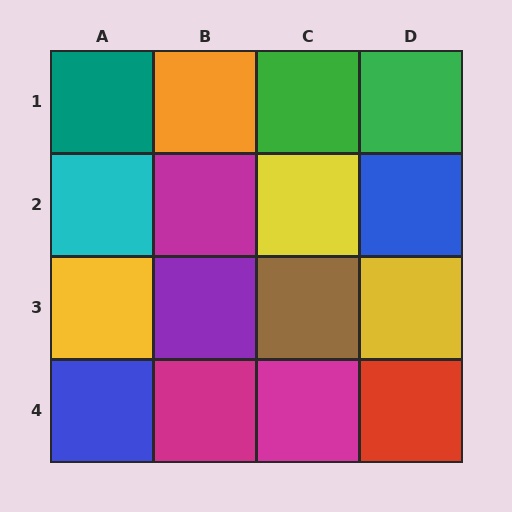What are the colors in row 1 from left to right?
Teal, orange, green, green.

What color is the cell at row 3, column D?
Yellow.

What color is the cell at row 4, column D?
Red.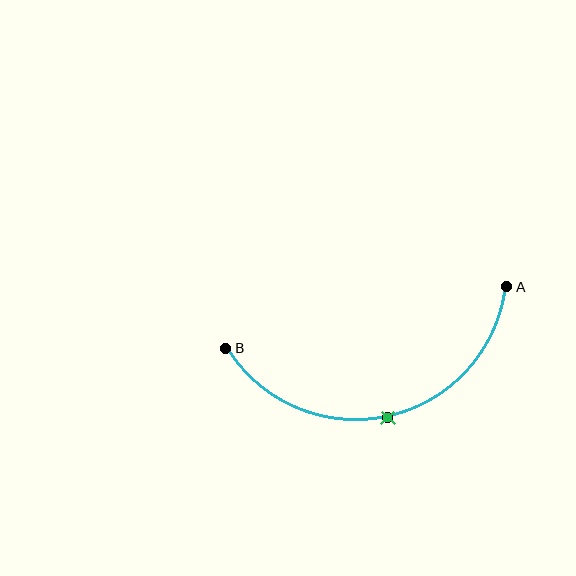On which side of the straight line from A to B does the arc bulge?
The arc bulges below the straight line connecting A and B.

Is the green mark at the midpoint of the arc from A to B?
Yes. The green mark lies on the arc at equal arc-length from both A and B — it is the arc midpoint.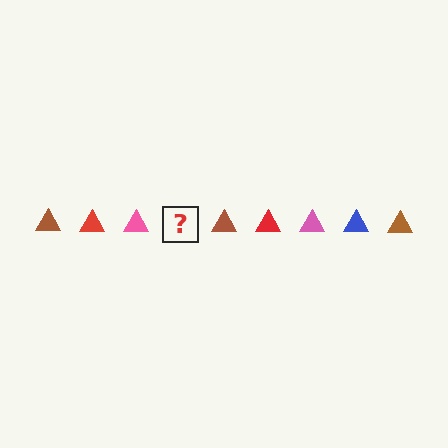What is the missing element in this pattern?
The missing element is a blue triangle.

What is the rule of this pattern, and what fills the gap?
The rule is that the pattern cycles through brown, red, pink, blue triangles. The gap should be filled with a blue triangle.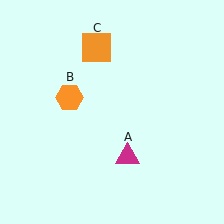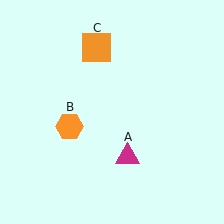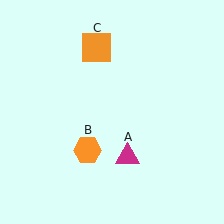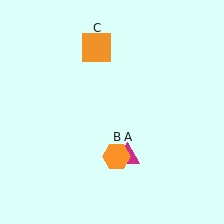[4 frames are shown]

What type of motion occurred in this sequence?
The orange hexagon (object B) rotated counterclockwise around the center of the scene.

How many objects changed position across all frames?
1 object changed position: orange hexagon (object B).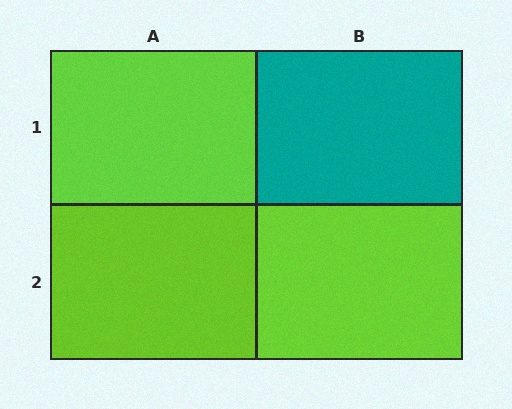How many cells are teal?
1 cell is teal.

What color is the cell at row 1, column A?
Lime.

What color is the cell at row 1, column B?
Teal.